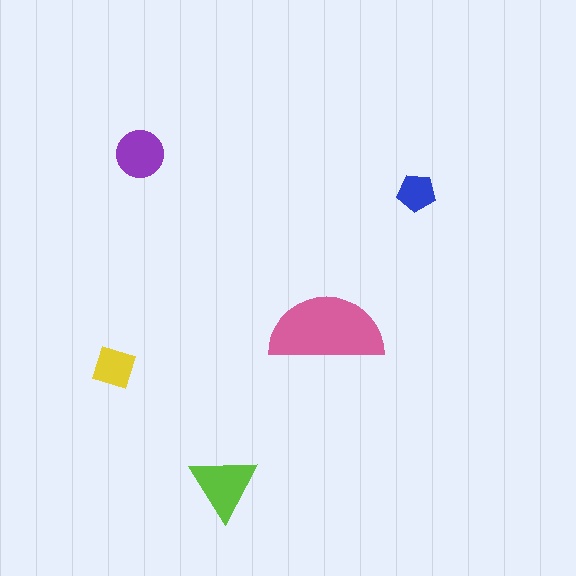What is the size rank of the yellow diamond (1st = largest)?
4th.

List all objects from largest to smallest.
The pink semicircle, the lime triangle, the purple circle, the yellow diamond, the blue pentagon.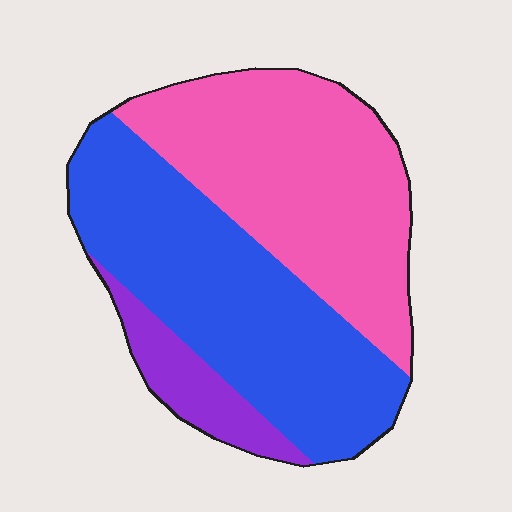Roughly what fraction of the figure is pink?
Pink covers 43% of the figure.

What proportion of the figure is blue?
Blue covers around 45% of the figure.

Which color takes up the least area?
Purple, at roughly 10%.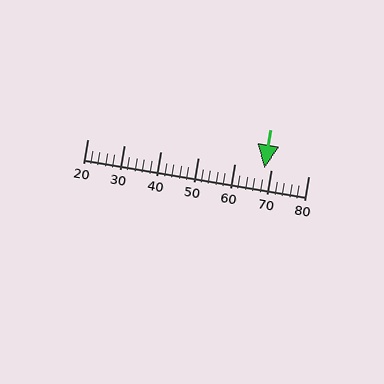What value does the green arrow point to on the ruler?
The green arrow points to approximately 68.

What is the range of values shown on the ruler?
The ruler shows values from 20 to 80.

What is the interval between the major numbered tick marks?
The major tick marks are spaced 10 units apart.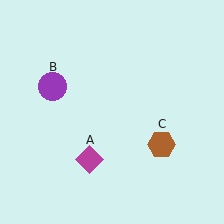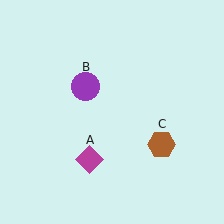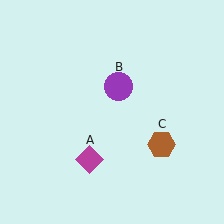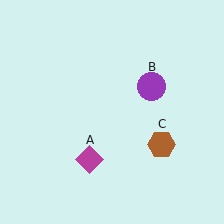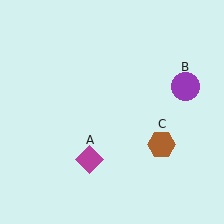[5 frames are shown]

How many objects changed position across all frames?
1 object changed position: purple circle (object B).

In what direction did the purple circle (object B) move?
The purple circle (object B) moved right.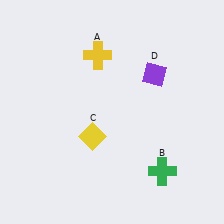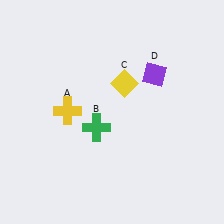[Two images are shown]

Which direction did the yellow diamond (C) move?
The yellow diamond (C) moved up.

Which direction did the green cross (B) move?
The green cross (B) moved left.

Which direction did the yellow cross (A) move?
The yellow cross (A) moved down.